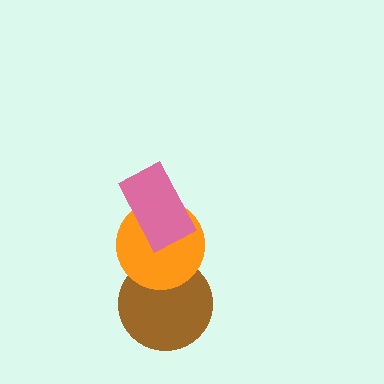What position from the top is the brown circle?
The brown circle is 3rd from the top.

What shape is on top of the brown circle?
The orange circle is on top of the brown circle.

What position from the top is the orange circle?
The orange circle is 2nd from the top.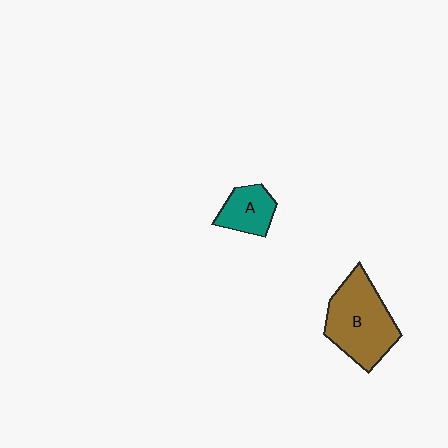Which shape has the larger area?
Shape B (brown).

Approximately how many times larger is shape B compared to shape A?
Approximately 2.1 times.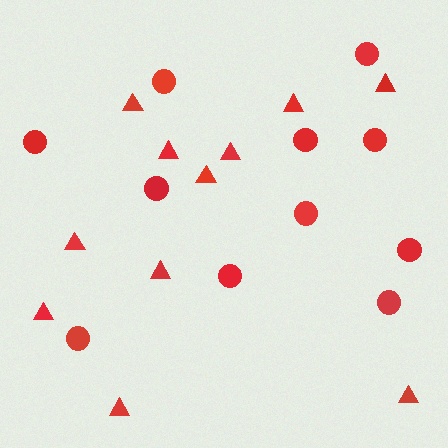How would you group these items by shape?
There are 2 groups: one group of circles (11) and one group of triangles (11).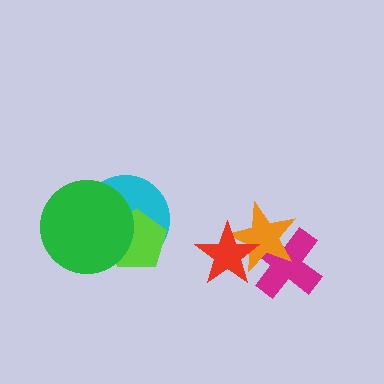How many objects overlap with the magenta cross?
2 objects overlap with the magenta cross.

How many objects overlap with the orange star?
2 objects overlap with the orange star.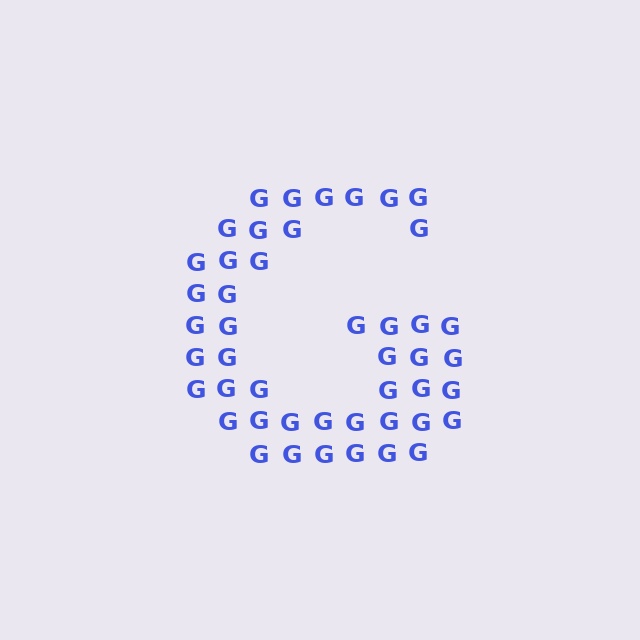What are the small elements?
The small elements are letter G's.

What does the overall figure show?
The overall figure shows the letter G.